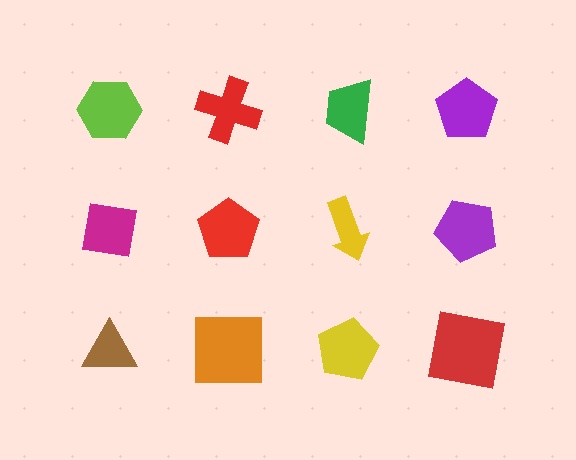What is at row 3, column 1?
A brown triangle.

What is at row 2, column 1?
A magenta square.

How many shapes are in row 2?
4 shapes.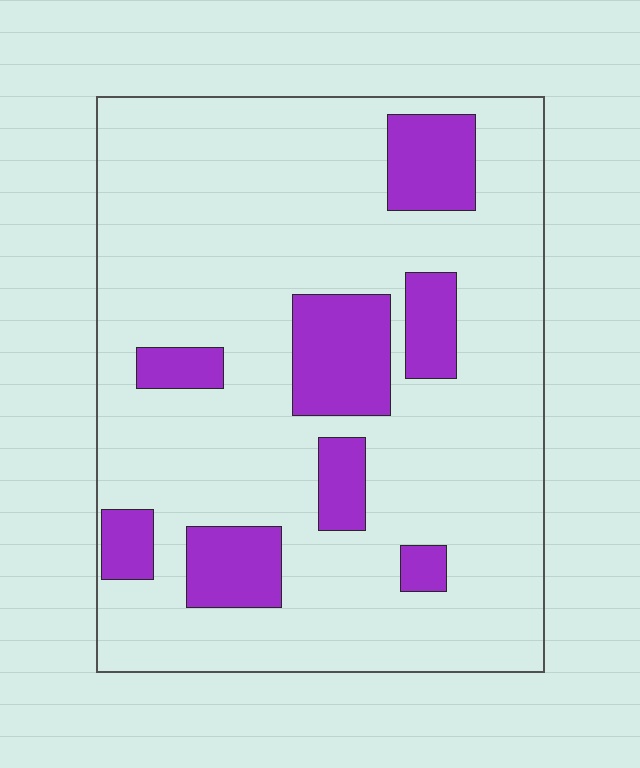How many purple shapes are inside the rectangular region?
8.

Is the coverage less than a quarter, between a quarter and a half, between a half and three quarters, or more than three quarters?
Less than a quarter.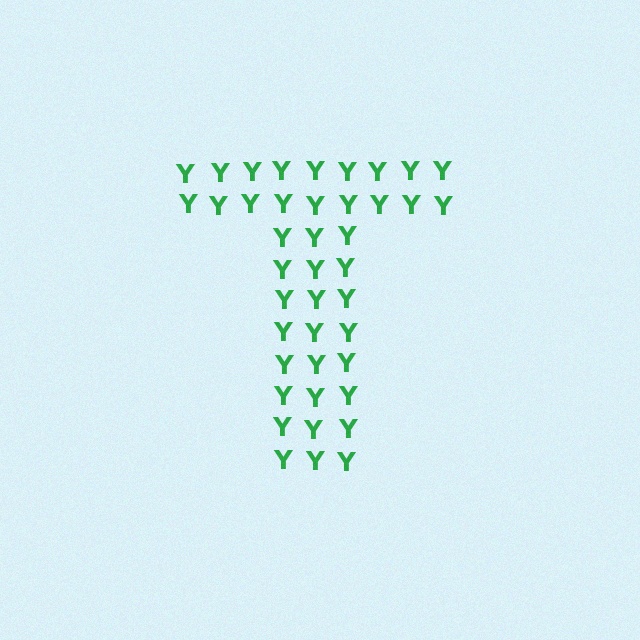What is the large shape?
The large shape is the letter T.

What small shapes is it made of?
It is made of small letter Y's.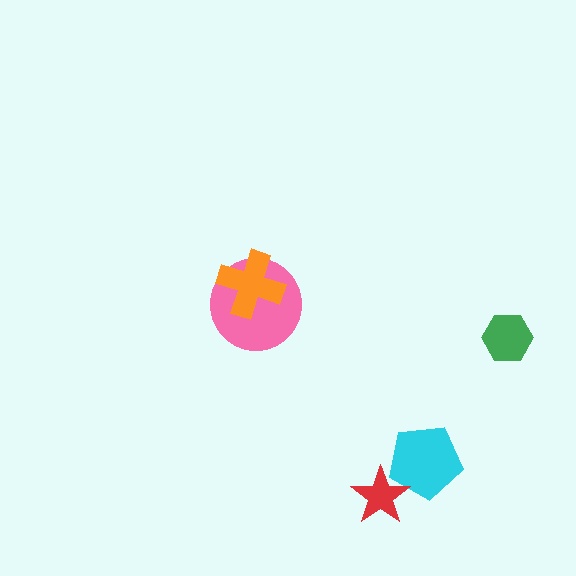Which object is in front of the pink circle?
The orange cross is in front of the pink circle.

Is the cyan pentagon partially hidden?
Yes, it is partially covered by another shape.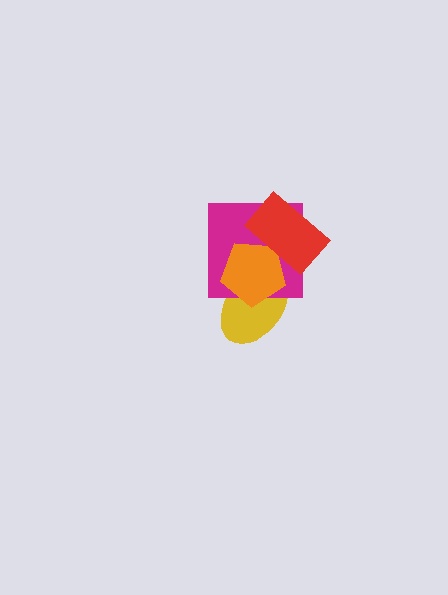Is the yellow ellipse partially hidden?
Yes, it is partially covered by another shape.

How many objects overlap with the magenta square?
3 objects overlap with the magenta square.